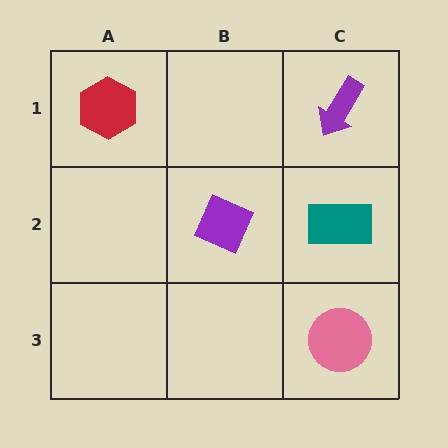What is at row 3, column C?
A pink circle.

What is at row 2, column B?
A purple diamond.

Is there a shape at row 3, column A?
No, that cell is empty.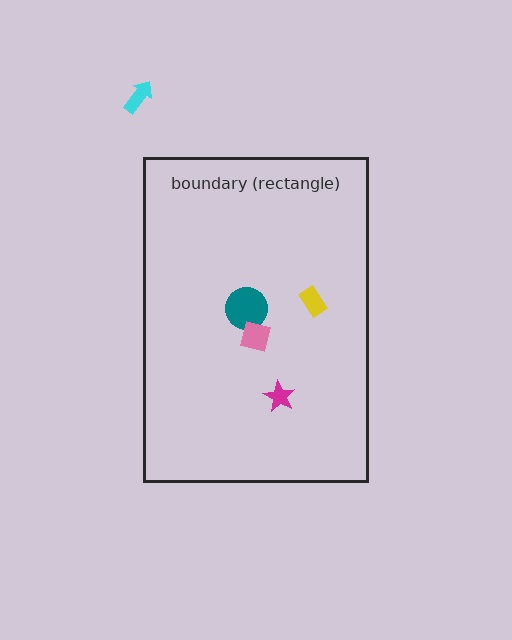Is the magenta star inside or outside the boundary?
Inside.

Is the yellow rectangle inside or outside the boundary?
Inside.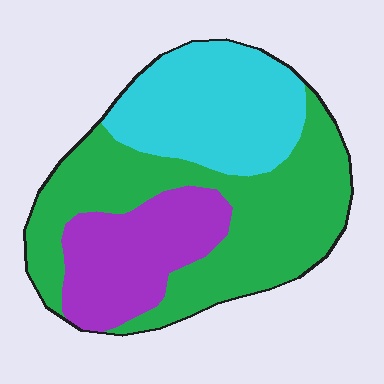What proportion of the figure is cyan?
Cyan covers about 30% of the figure.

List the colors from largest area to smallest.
From largest to smallest: green, cyan, purple.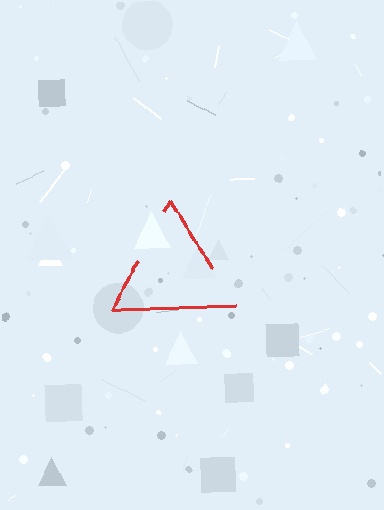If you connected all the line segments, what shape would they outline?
They would outline a triangle.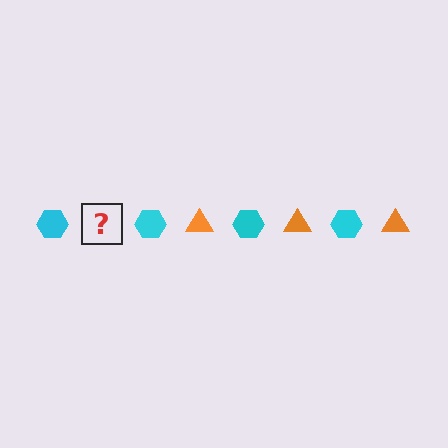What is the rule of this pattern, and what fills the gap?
The rule is that the pattern alternates between cyan hexagon and orange triangle. The gap should be filled with an orange triangle.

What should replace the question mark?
The question mark should be replaced with an orange triangle.